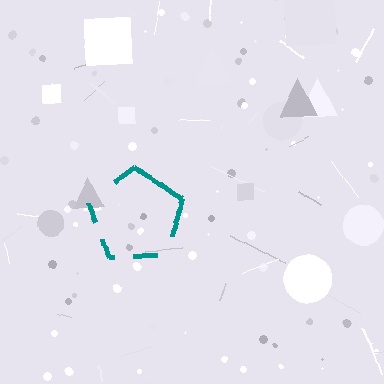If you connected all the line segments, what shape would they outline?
They would outline a pentagon.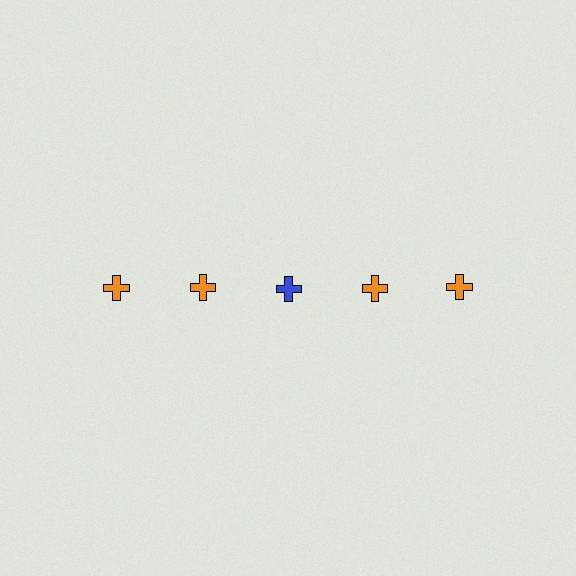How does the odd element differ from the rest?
It has a different color: blue instead of orange.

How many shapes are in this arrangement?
There are 5 shapes arranged in a grid pattern.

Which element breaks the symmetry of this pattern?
The blue cross in the top row, center column breaks the symmetry. All other shapes are orange crosses.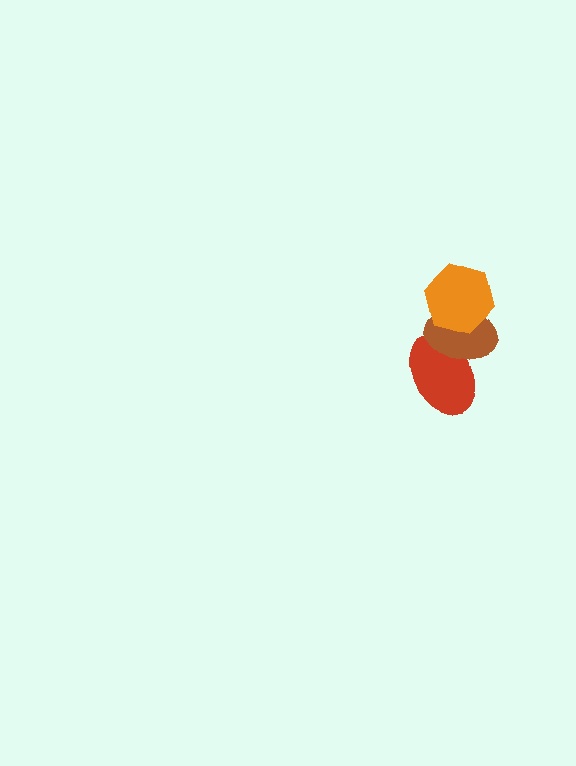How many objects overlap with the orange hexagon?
1 object overlaps with the orange hexagon.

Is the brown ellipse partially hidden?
Yes, it is partially covered by another shape.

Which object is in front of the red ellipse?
The brown ellipse is in front of the red ellipse.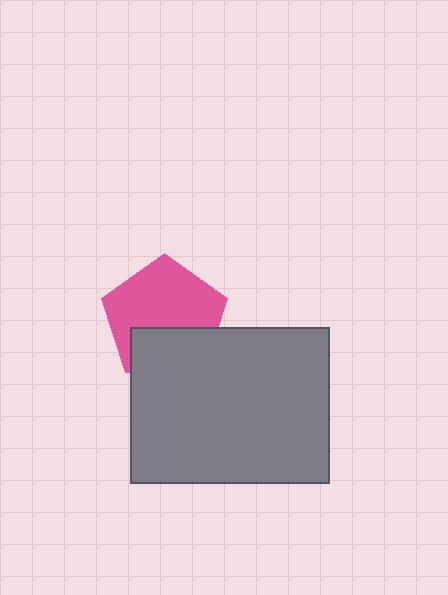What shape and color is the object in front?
The object in front is a gray rectangle.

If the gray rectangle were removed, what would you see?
You would see the complete pink pentagon.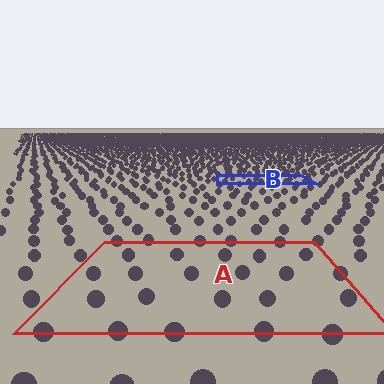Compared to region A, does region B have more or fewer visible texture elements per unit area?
Region B has more texture elements per unit area — they are packed more densely because it is farther away.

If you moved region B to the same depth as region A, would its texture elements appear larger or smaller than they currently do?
They would appear larger. At a closer depth, the same texture elements are projected at a bigger on-screen size.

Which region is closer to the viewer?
Region A is closer. The texture elements there are larger and more spread out.